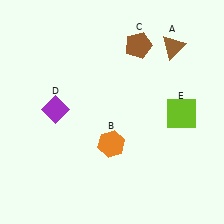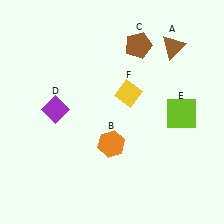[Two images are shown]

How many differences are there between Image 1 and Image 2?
There is 1 difference between the two images.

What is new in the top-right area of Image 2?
A yellow diamond (F) was added in the top-right area of Image 2.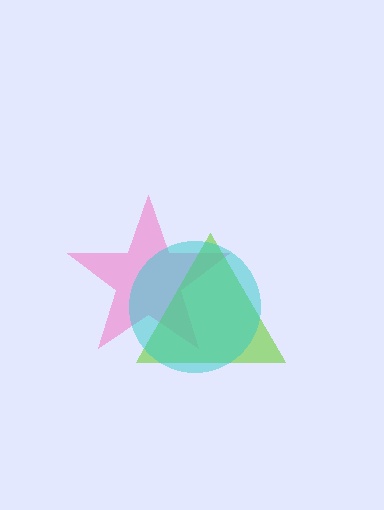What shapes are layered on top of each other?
The layered shapes are: a pink star, a lime triangle, a cyan circle.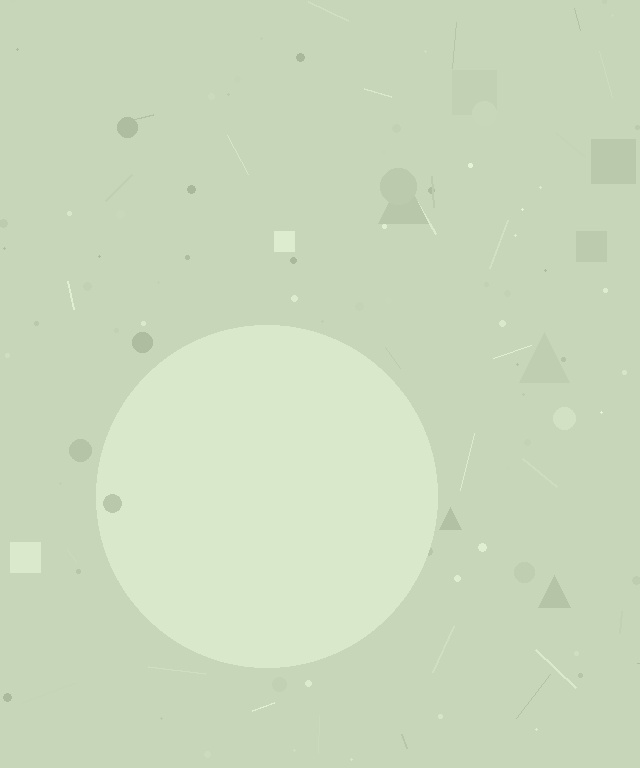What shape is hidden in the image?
A circle is hidden in the image.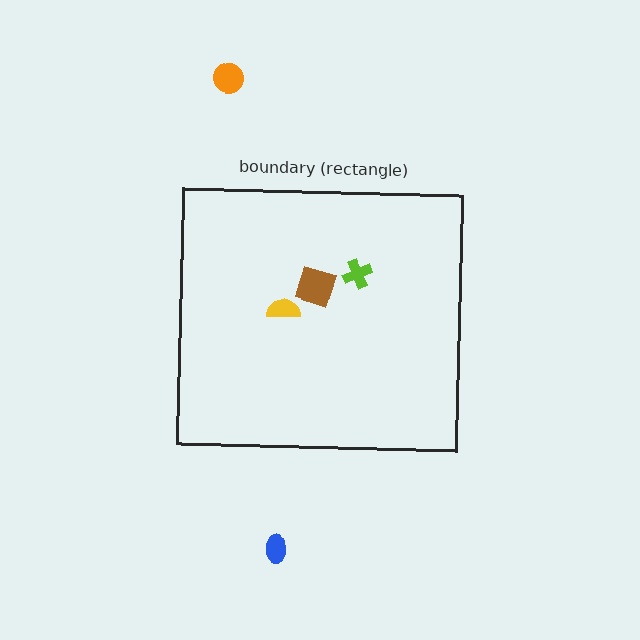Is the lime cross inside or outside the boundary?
Inside.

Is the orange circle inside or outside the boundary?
Outside.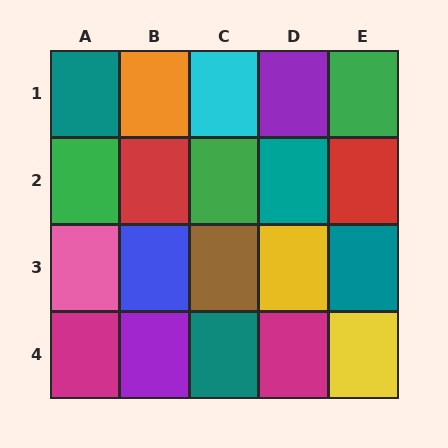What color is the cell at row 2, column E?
Red.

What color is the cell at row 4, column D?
Magenta.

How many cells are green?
3 cells are green.